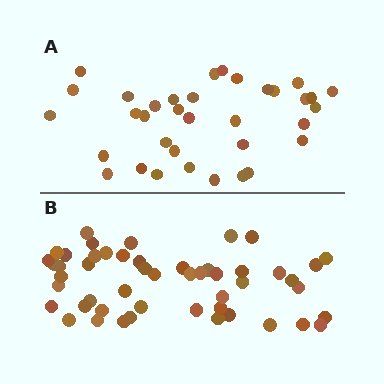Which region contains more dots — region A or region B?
Region B (the bottom region) has more dots.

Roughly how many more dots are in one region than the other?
Region B has approximately 15 more dots than region A.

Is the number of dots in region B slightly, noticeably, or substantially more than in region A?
Region B has noticeably more, but not dramatically so. The ratio is roughly 1.4 to 1.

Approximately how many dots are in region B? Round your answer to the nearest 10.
About 50 dots.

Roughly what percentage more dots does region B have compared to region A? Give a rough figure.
About 45% more.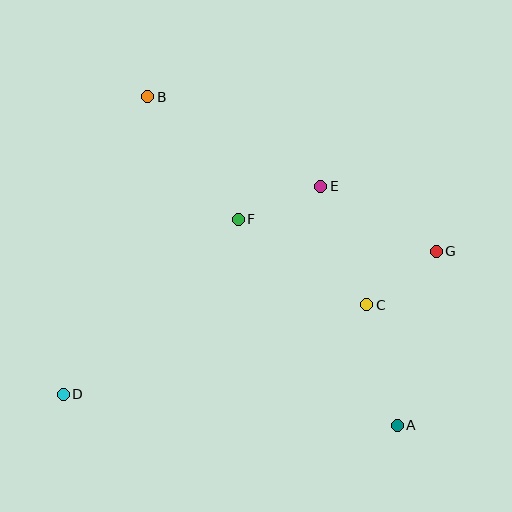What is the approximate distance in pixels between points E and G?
The distance between E and G is approximately 132 pixels.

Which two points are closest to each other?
Points C and G are closest to each other.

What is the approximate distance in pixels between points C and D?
The distance between C and D is approximately 317 pixels.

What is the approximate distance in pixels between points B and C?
The distance between B and C is approximately 302 pixels.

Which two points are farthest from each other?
Points A and B are farthest from each other.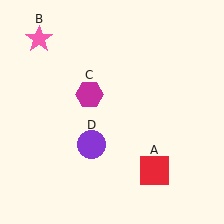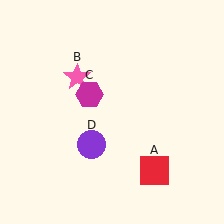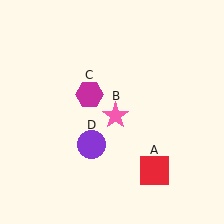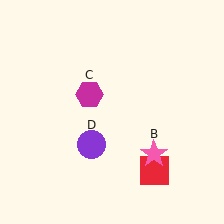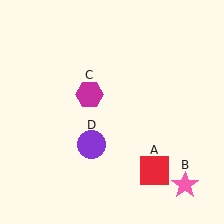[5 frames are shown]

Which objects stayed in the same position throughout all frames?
Red square (object A) and magenta hexagon (object C) and purple circle (object D) remained stationary.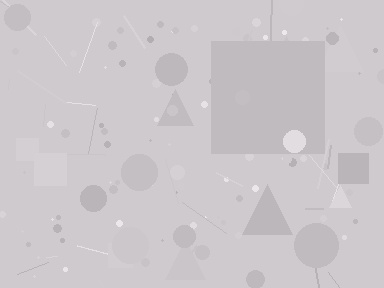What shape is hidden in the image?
A square is hidden in the image.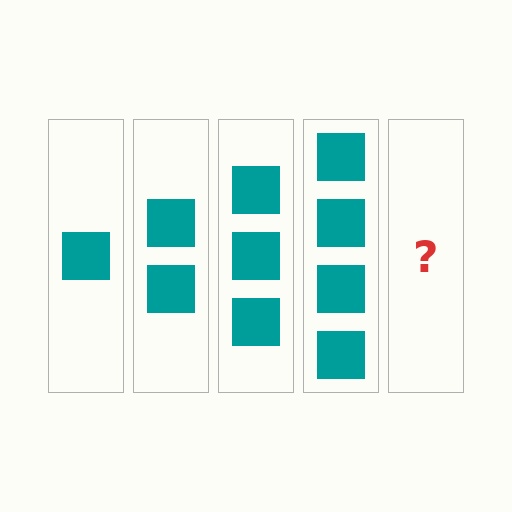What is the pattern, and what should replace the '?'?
The pattern is that each step adds one more square. The '?' should be 5 squares.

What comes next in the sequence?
The next element should be 5 squares.